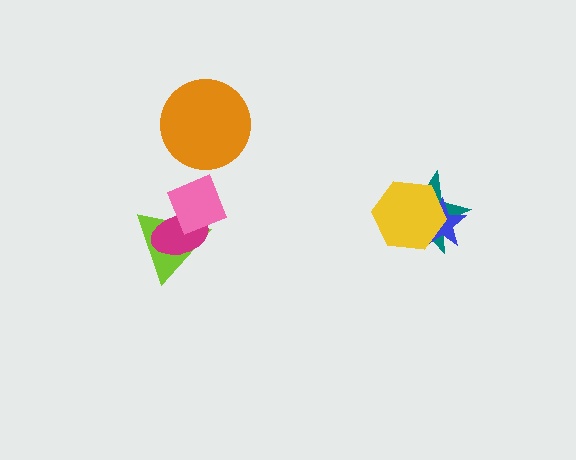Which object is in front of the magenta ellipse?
The pink diamond is in front of the magenta ellipse.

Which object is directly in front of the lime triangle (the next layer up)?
The magenta ellipse is directly in front of the lime triangle.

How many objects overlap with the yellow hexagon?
2 objects overlap with the yellow hexagon.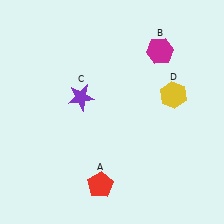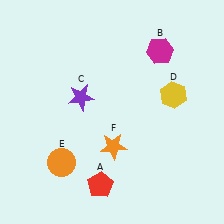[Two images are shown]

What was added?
An orange circle (E), an orange star (F) were added in Image 2.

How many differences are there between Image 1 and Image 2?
There are 2 differences between the two images.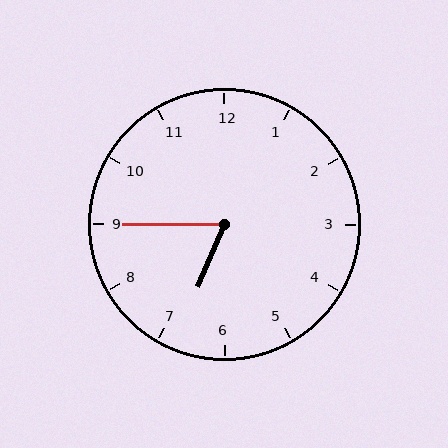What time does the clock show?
6:45.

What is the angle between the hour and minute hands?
Approximately 68 degrees.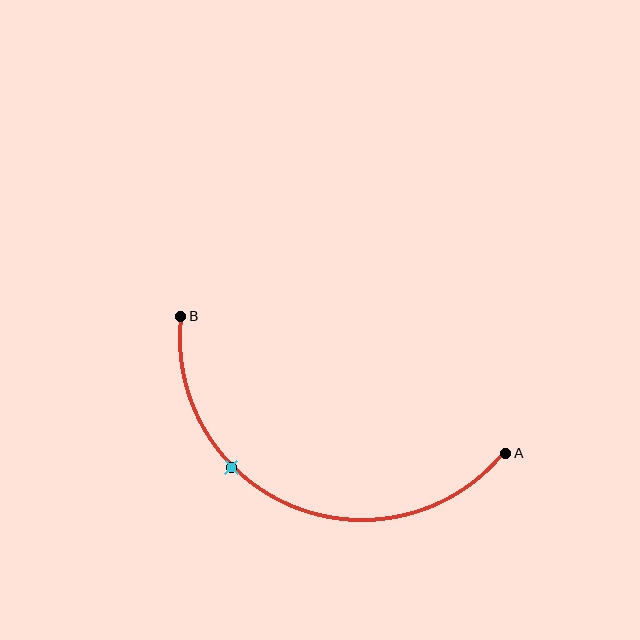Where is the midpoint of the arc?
The arc midpoint is the point on the curve farthest from the straight line joining A and B. It sits below that line.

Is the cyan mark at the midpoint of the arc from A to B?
No. The cyan mark lies on the arc but is closer to endpoint B. The arc midpoint would be at the point on the curve equidistant along the arc from both A and B.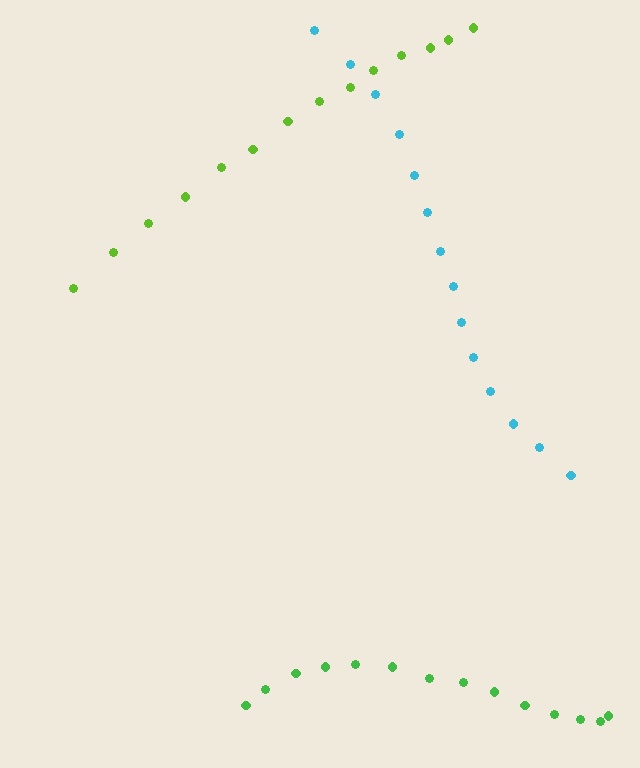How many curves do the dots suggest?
There are 3 distinct paths.